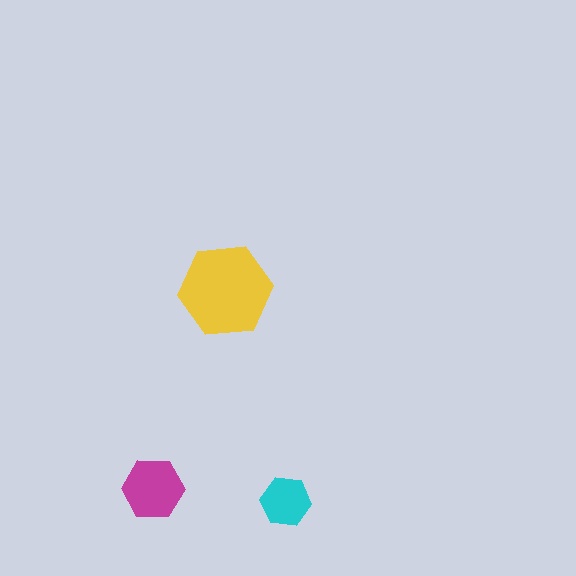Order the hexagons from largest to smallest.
the yellow one, the magenta one, the cyan one.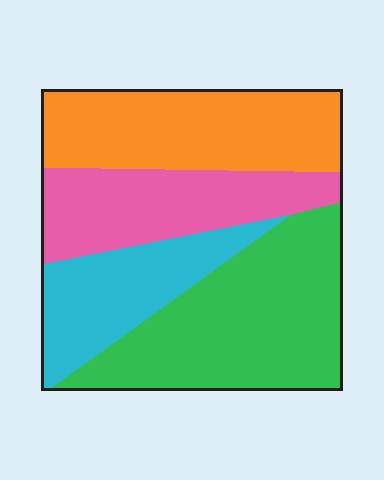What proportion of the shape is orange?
Orange takes up between a sixth and a third of the shape.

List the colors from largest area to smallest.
From largest to smallest: green, orange, pink, cyan.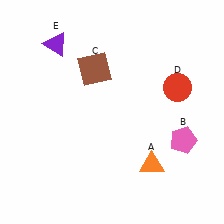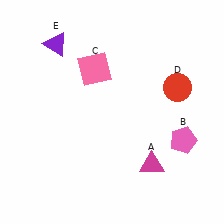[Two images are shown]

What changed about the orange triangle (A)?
In Image 1, A is orange. In Image 2, it changed to magenta.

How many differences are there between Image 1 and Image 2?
There are 2 differences between the two images.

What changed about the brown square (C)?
In Image 1, C is brown. In Image 2, it changed to pink.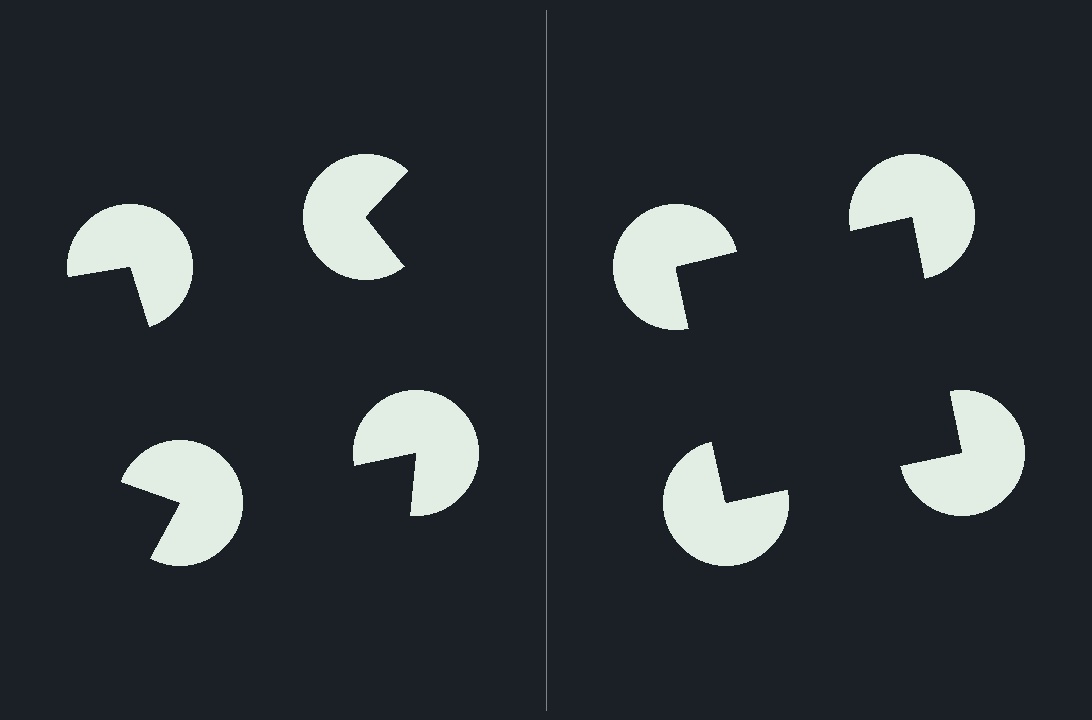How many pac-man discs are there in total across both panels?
8 — 4 on each side.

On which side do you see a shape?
An illusory square appears on the right side. On the left side the wedge cuts are rotated, so no coherent shape forms.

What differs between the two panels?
The pac-man discs are positioned identically on both sides; only the wedge orientations differ. On the right they align to a square; on the left they are misaligned.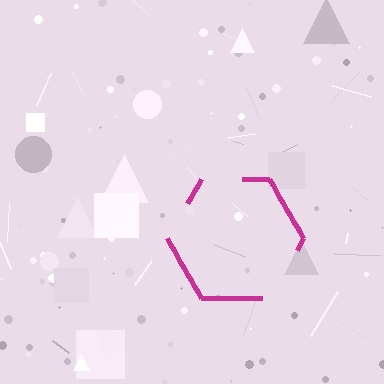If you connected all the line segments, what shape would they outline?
They would outline a hexagon.